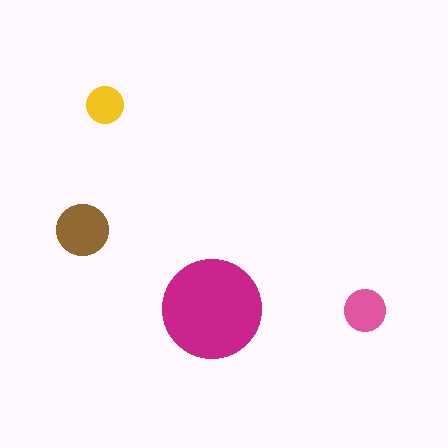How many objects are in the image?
There are 4 objects in the image.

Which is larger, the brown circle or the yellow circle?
The brown one.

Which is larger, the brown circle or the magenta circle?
The magenta one.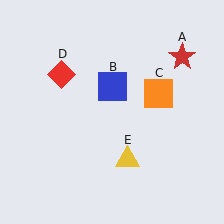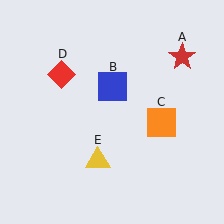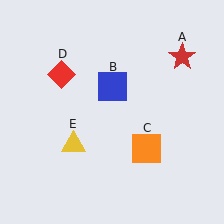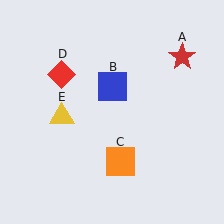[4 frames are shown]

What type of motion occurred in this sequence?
The orange square (object C), yellow triangle (object E) rotated clockwise around the center of the scene.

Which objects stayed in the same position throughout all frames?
Red star (object A) and blue square (object B) and red diamond (object D) remained stationary.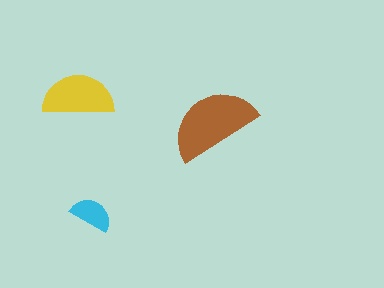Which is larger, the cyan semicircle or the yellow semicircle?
The yellow one.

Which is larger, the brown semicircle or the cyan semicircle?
The brown one.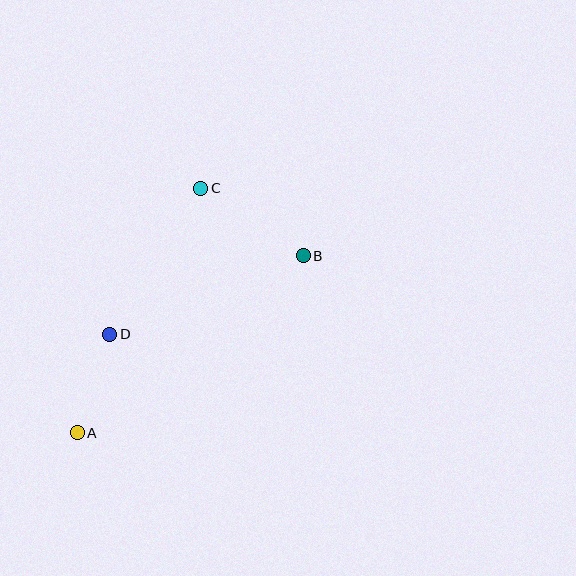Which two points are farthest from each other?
Points A and B are farthest from each other.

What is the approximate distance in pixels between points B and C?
The distance between B and C is approximately 123 pixels.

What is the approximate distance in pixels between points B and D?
The distance between B and D is approximately 209 pixels.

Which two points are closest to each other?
Points A and D are closest to each other.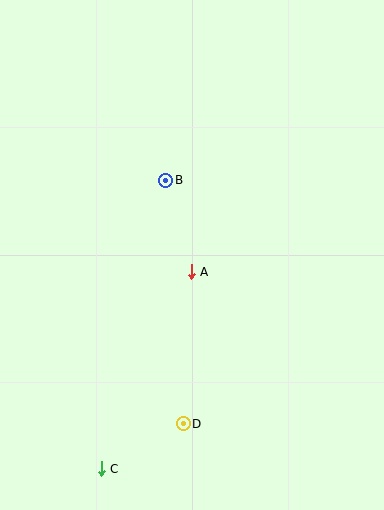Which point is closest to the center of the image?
Point A at (191, 272) is closest to the center.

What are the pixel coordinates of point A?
Point A is at (191, 272).